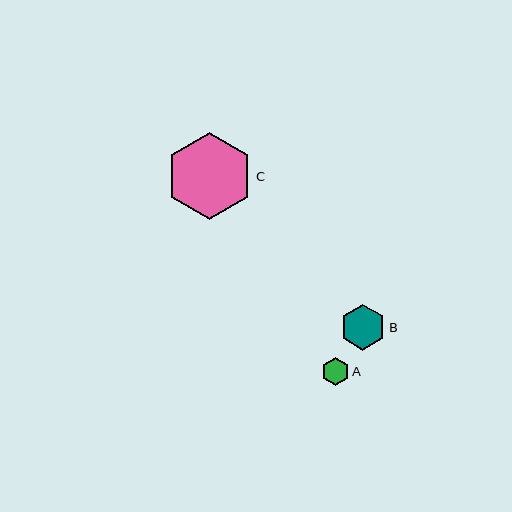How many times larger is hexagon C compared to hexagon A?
Hexagon C is approximately 3.1 times the size of hexagon A.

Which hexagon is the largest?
Hexagon C is the largest with a size of approximately 87 pixels.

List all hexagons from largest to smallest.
From largest to smallest: C, B, A.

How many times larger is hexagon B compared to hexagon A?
Hexagon B is approximately 1.6 times the size of hexagon A.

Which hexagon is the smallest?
Hexagon A is the smallest with a size of approximately 28 pixels.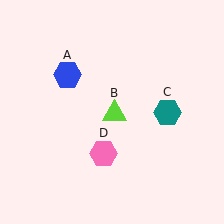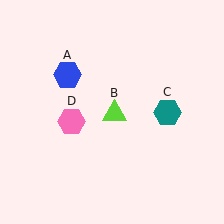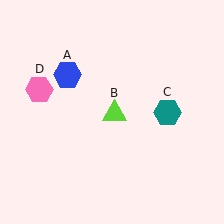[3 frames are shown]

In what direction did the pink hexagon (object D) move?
The pink hexagon (object D) moved up and to the left.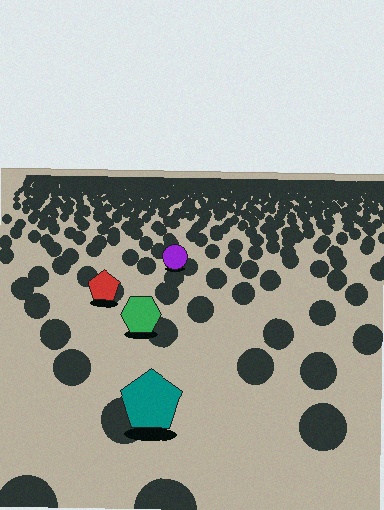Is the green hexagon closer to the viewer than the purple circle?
Yes. The green hexagon is closer — you can tell from the texture gradient: the ground texture is coarser near it.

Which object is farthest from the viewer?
The purple circle is farthest from the viewer. It appears smaller and the ground texture around it is denser.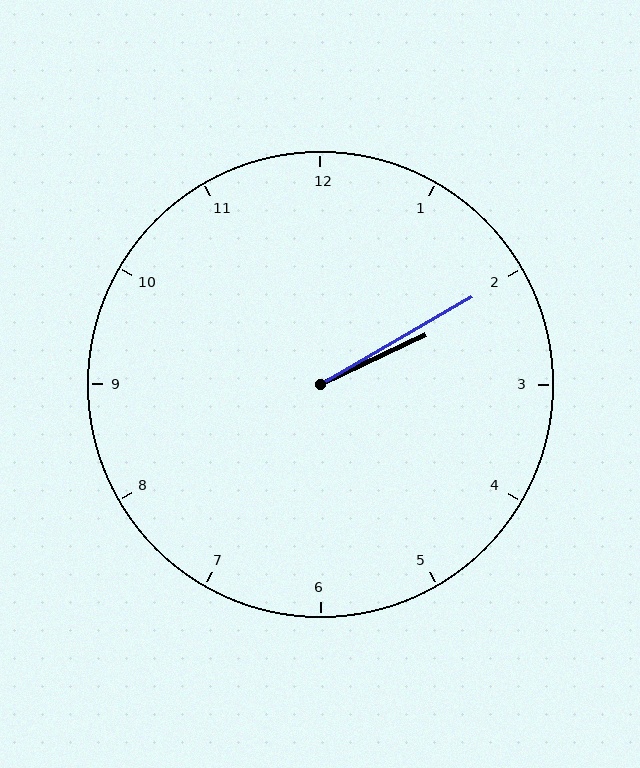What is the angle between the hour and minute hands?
Approximately 5 degrees.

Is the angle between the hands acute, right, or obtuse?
It is acute.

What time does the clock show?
2:10.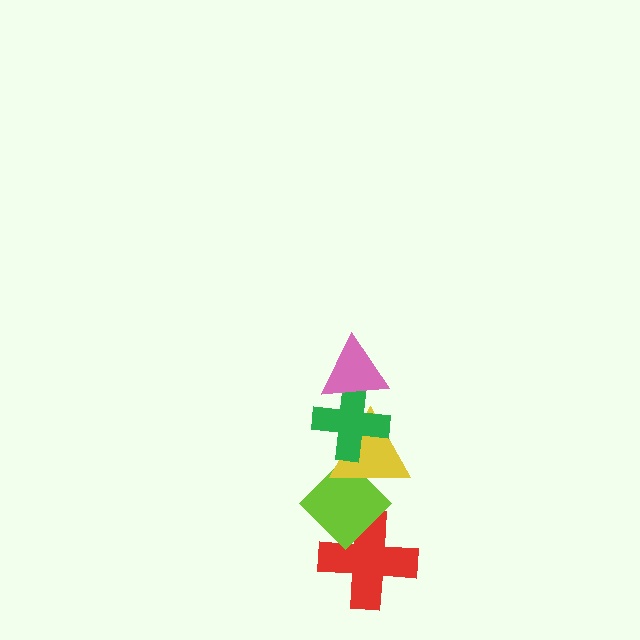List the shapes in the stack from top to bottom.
From top to bottom: the pink triangle, the green cross, the yellow triangle, the lime diamond, the red cross.